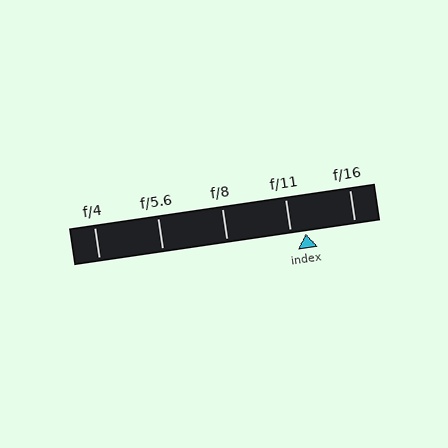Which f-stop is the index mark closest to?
The index mark is closest to f/11.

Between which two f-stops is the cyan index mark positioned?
The index mark is between f/11 and f/16.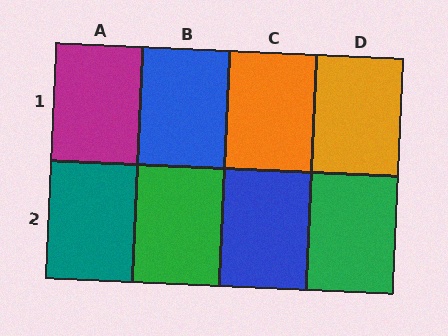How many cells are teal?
1 cell is teal.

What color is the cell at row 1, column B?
Blue.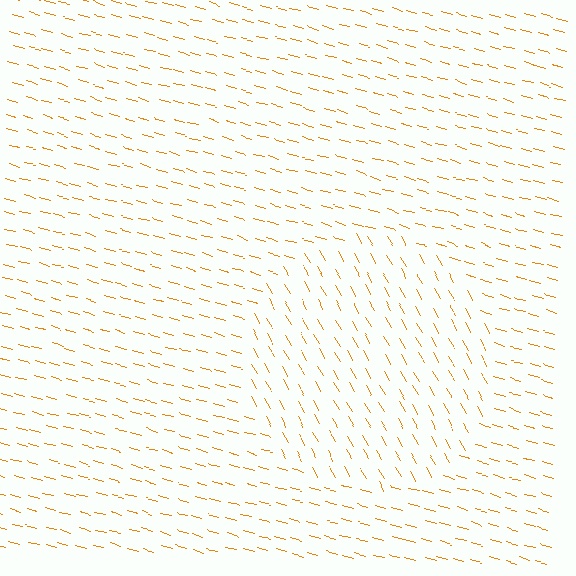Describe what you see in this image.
The image is filled with small orange line segments. A circle region in the image has lines oriented differently from the surrounding lines, creating a visible texture boundary.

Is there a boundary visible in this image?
Yes, there is a texture boundary formed by a change in line orientation.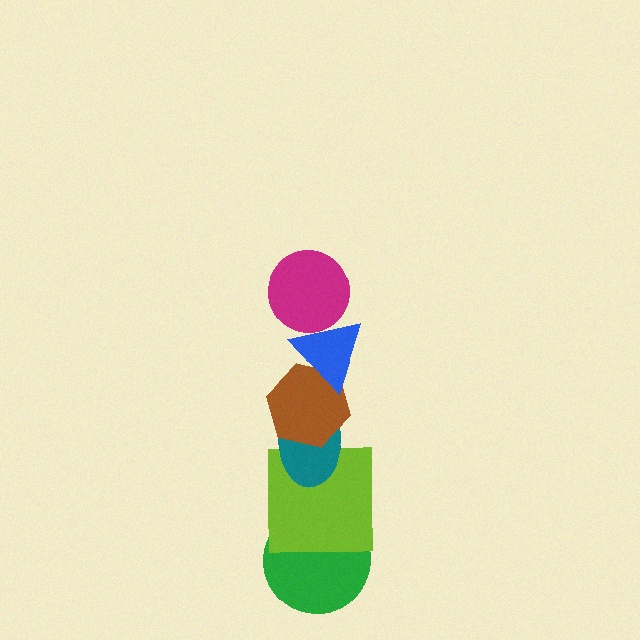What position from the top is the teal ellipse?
The teal ellipse is 4th from the top.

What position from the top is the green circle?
The green circle is 6th from the top.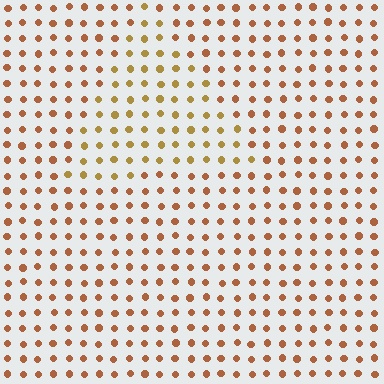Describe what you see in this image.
The image is filled with small brown elements in a uniform arrangement. A triangle-shaped region is visible where the elements are tinted to a slightly different hue, forming a subtle color boundary.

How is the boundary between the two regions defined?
The boundary is defined purely by a slight shift in hue (about 25 degrees). Spacing, size, and orientation are identical on both sides.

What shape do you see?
I see a triangle.